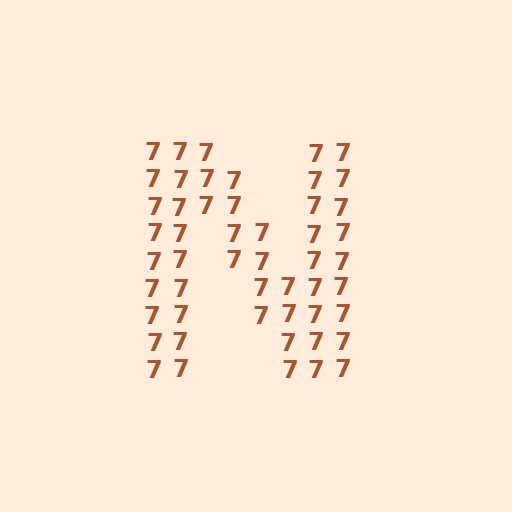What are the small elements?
The small elements are digit 7's.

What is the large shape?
The large shape is the letter N.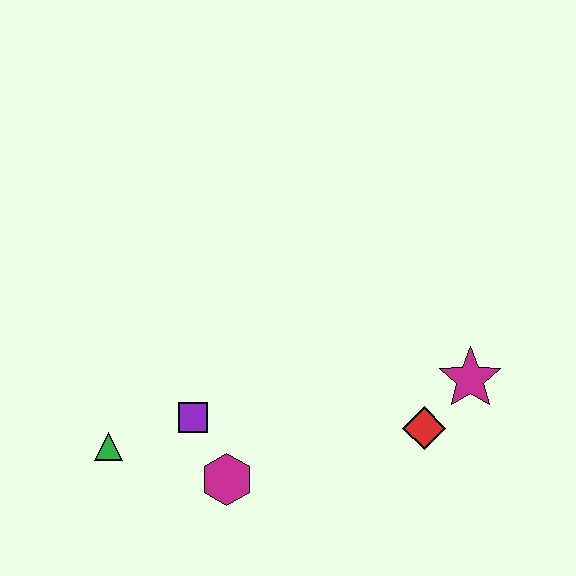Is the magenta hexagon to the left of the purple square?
No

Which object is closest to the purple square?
The magenta hexagon is closest to the purple square.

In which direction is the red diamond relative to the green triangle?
The red diamond is to the right of the green triangle.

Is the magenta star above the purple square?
Yes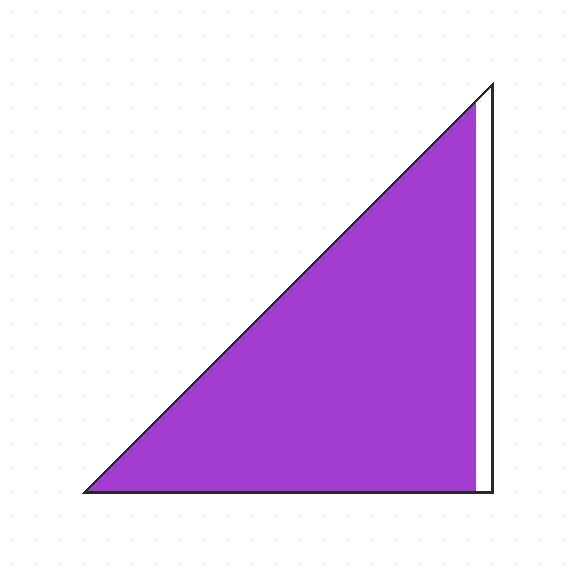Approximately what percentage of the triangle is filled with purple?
Approximately 90%.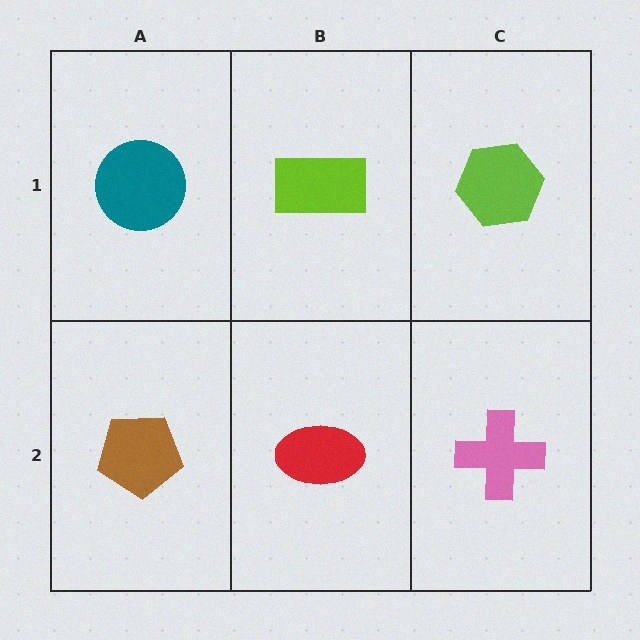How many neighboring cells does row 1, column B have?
3.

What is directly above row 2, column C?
A lime hexagon.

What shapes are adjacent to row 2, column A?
A teal circle (row 1, column A), a red ellipse (row 2, column B).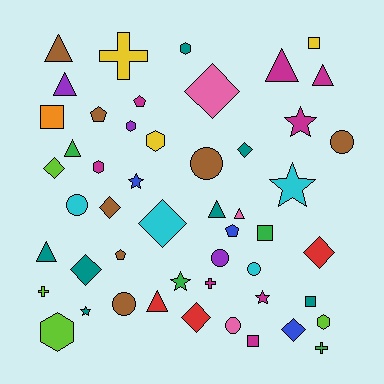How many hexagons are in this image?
There are 6 hexagons.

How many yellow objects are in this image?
There are 3 yellow objects.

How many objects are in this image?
There are 50 objects.